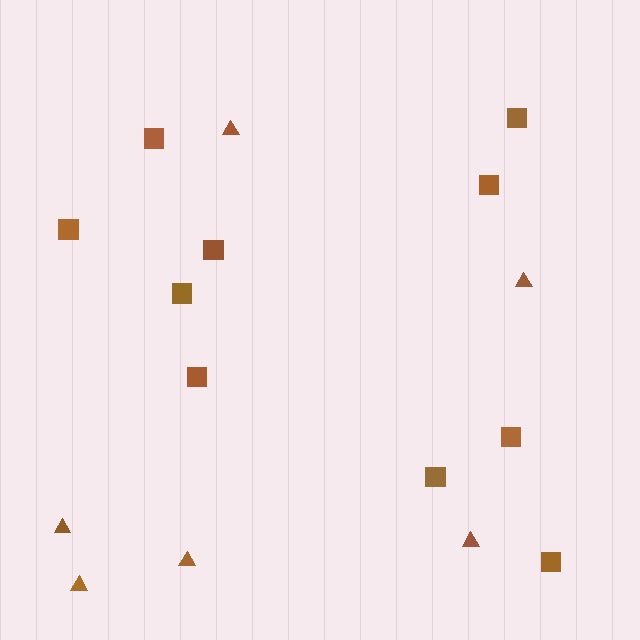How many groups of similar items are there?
There are 2 groups: one group of squares (10) and one group of triangles (6).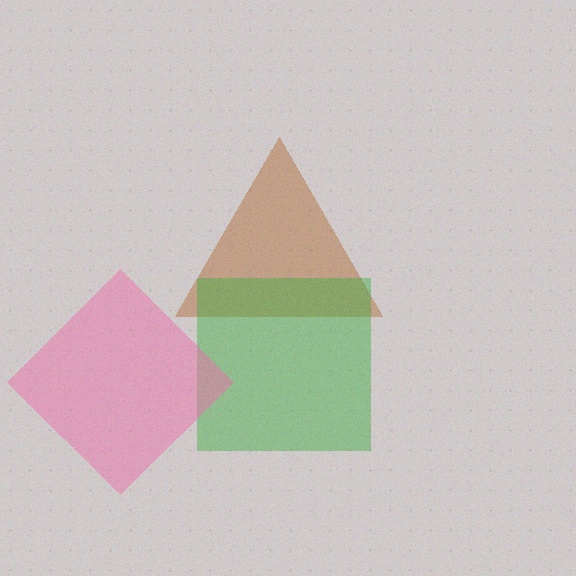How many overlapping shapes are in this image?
There are 3 overlapping shapes in the image.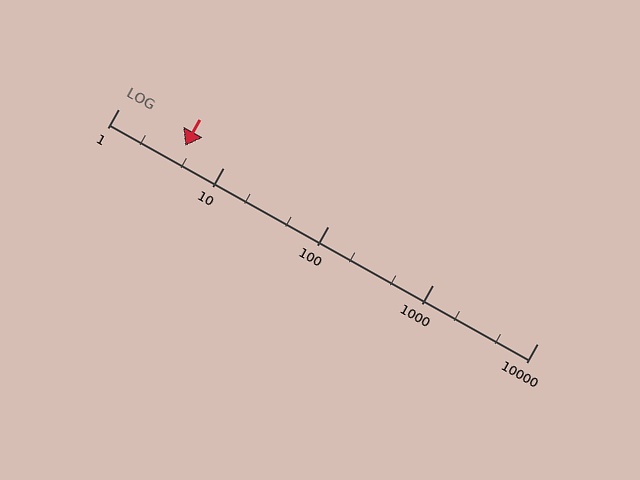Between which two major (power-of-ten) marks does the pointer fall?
The pointer is between 1 and 10.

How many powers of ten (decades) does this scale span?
The scale spans 4 decades, from 1 to 10000.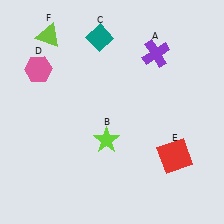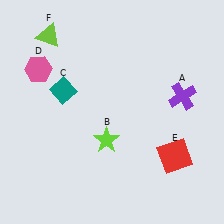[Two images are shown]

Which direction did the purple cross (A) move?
The purple cross (A) moved down.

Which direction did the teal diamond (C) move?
The teal diamond (C) moved down.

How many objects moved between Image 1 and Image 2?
2 objects moved between the two images.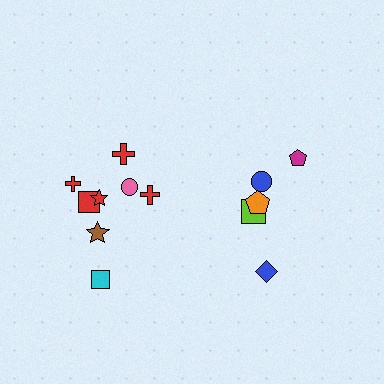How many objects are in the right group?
There are 5 objects.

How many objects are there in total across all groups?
There are 13 objects.